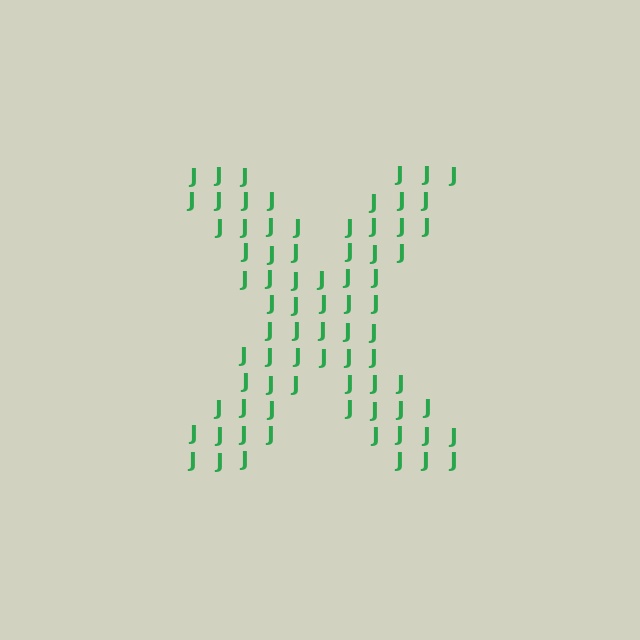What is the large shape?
The large shape is the letter X.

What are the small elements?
The small elements are letter J's.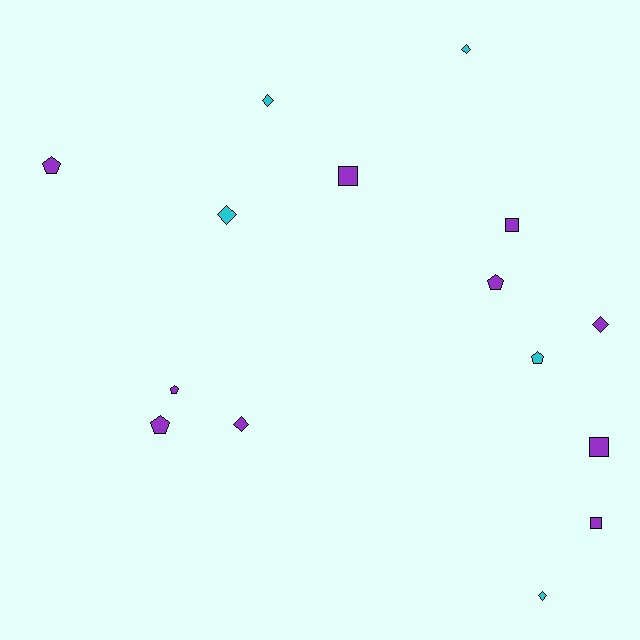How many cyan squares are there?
There are no cyan squares.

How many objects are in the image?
There are 15 objects.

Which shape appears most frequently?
Diamond, with 6 objects.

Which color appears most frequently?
Purple, with 10 objects.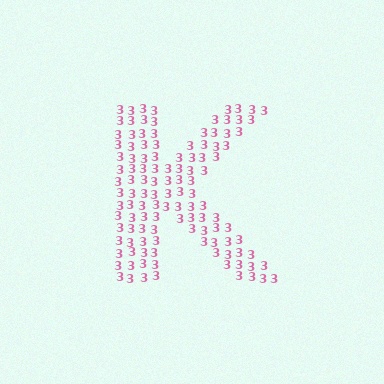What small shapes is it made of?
It is made of small digit 3's.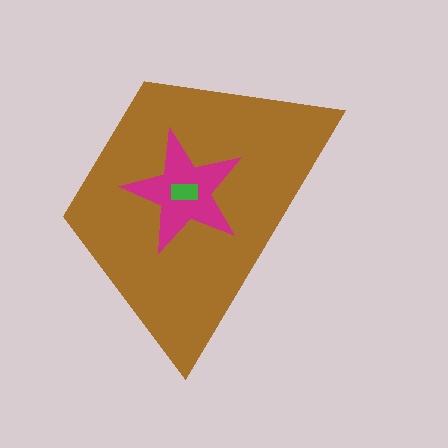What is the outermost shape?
The brown trapezoid.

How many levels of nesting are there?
3.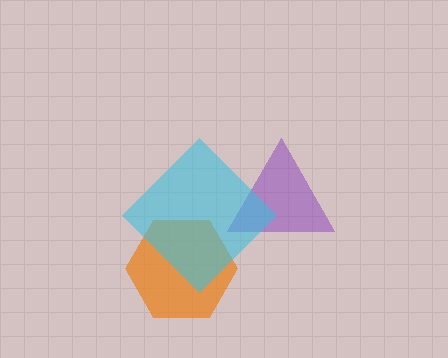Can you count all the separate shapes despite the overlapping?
Yes, there are 3 separate shapes.